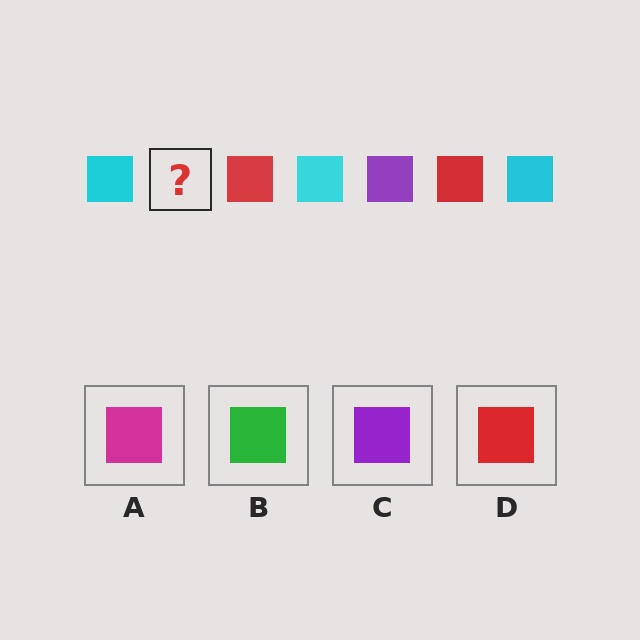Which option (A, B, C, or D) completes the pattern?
C.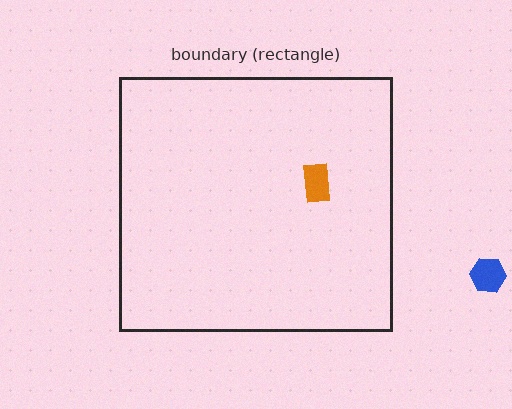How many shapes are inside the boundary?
1 inside, 1 outside.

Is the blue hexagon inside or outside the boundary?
Outside.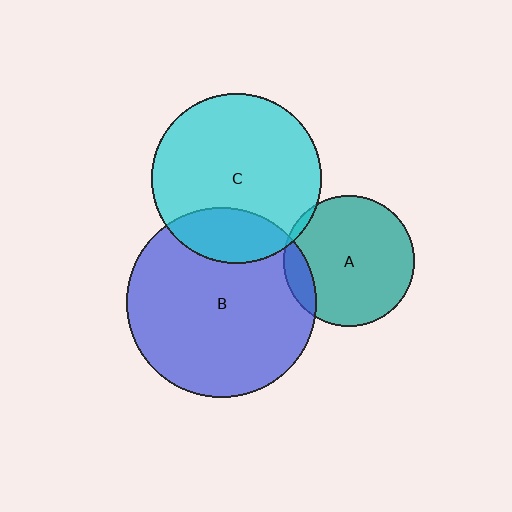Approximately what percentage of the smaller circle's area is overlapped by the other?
Approximately 5%.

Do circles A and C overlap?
Yes.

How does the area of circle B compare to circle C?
Approximately 1.2 times.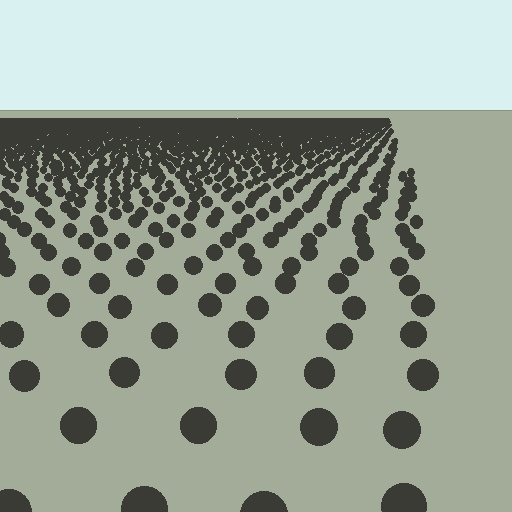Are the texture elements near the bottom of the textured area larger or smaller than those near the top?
Larger. Near the bottom, elements are closer to the viewer and appear at a bigger on-screen size.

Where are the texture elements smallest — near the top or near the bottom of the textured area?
Near the top.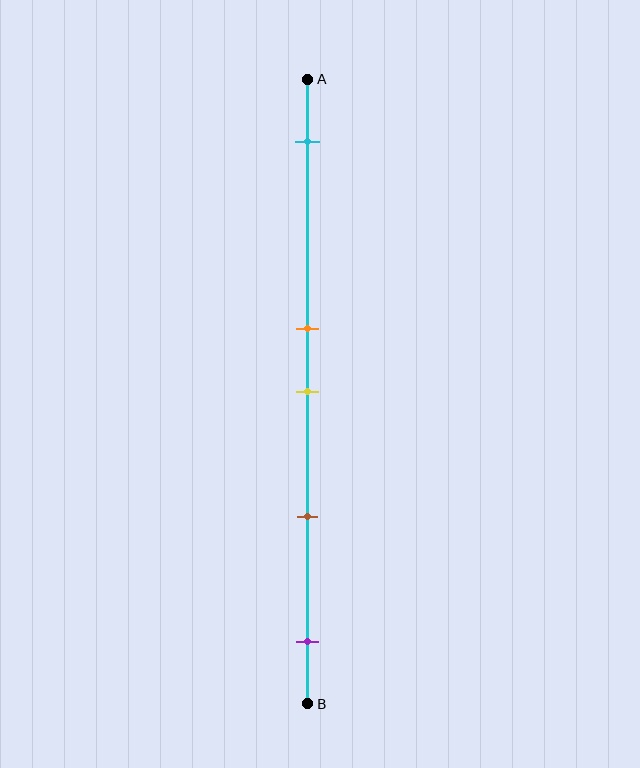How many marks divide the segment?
There are 5 marks dividing the segment.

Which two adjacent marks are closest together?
The orange and yellow marks are the closest adjacent pair.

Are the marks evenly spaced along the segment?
No, the marks are not evenly spaced.